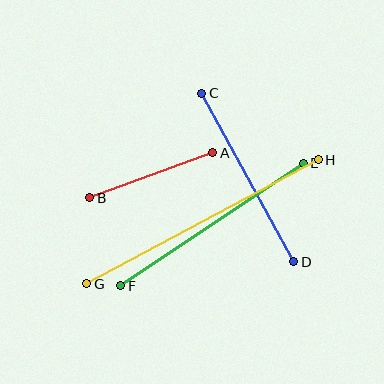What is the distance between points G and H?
The distance is approximately 263 pixels.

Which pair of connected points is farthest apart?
Points G and H are farthest apart.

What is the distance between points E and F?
The distance is approximately 220 pixels.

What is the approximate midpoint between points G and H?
The midpoint is at approximately (202, 222) pixels.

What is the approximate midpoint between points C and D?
The midpoint is at approximately (248, 177) pixels.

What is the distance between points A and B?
The distance is approximately 131 pixels.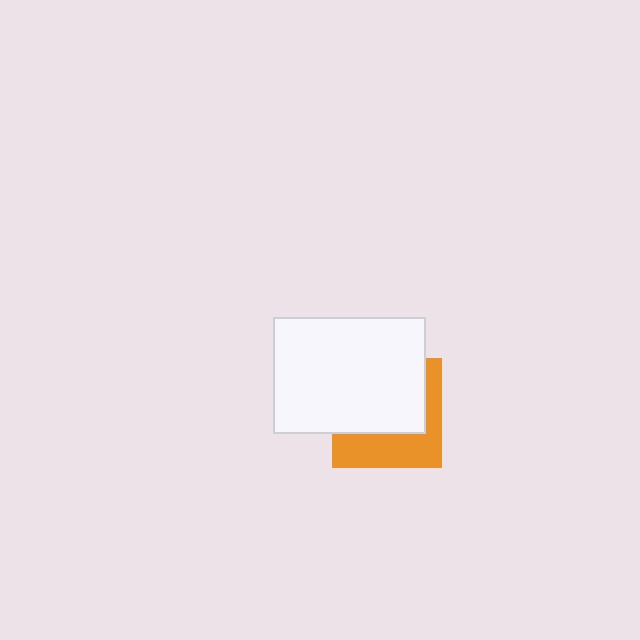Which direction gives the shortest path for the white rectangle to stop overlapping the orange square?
Moving up gives the shortest separation.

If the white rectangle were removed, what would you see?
You would see the complete orange square.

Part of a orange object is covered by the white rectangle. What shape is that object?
It is a square.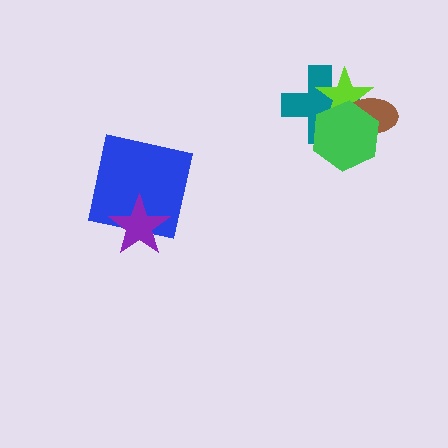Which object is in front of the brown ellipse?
The green hexagon is in front of the brown ellipse.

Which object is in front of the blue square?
The purple star is in front of the blue square.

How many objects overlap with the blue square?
1 object overlaps with the blue square.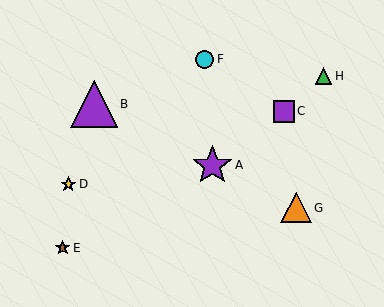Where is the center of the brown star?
The center of the brown star is at (63, 248).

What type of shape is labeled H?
Shape H is a green triangle.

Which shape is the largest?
The purple triangle (labeled B) is the largest.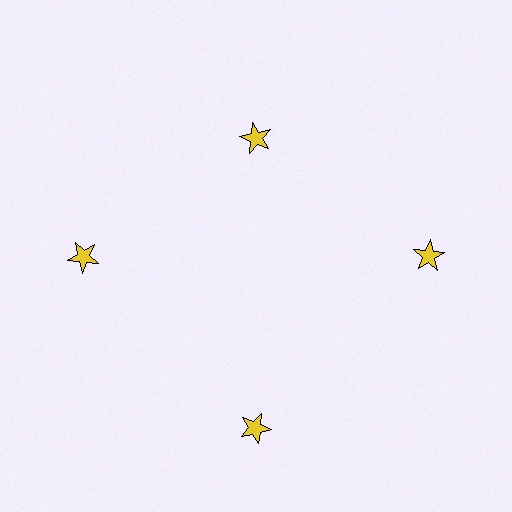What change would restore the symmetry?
The symmetry would be restored by moving it outward, back onto the ring so that all 4 stars sit at equal angles and equal distance from the center.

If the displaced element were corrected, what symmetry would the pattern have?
It would have 4-fold rotational symmetry — the pattern would map onto itself every 90 degrees.